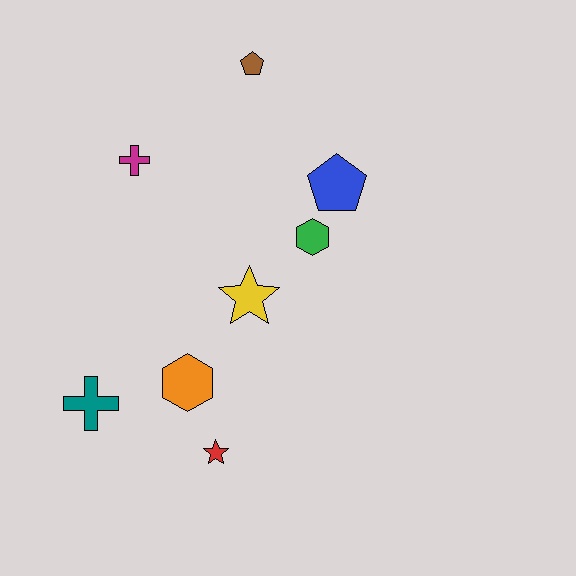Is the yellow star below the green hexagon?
Yes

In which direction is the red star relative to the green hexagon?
The red star is below the green hexagon.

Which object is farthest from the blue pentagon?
The teal cross is farthest from the blue pentagon.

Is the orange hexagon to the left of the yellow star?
Yes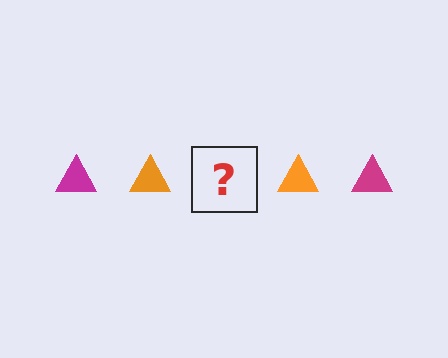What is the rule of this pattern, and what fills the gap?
The rule is that the pattern cycles through magenta, orange triangles. The gap should be filled with a magenta triangle.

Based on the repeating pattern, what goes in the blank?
The blank should be a magenta triangle.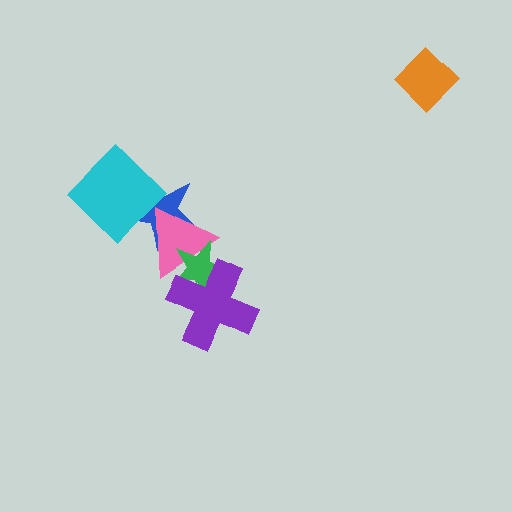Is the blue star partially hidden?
Yes, it is partially covered by another shape.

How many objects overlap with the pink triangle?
4 objects overlap with the pink triangle.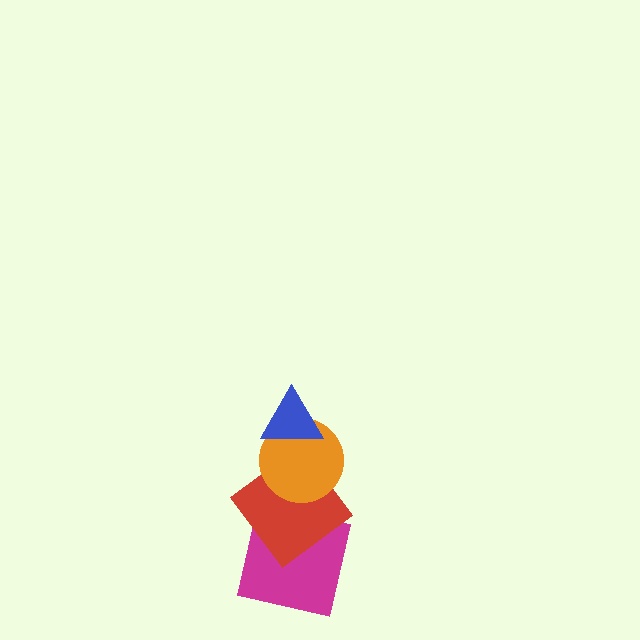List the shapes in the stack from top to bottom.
From top to bottom: the blue triangle, the orange circle, the red diamond, the magenta square.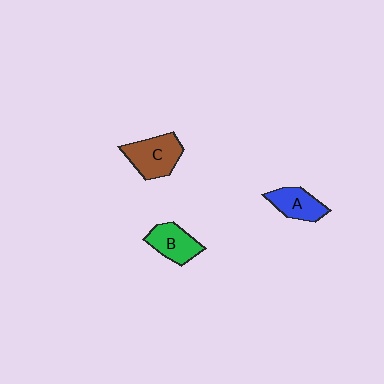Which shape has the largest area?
Shape C (brown).